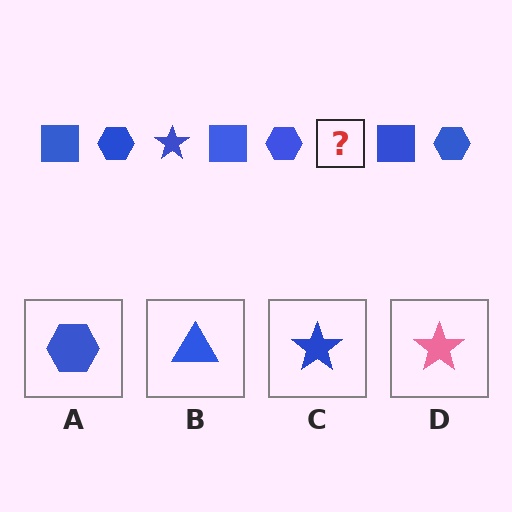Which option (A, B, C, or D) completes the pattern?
C.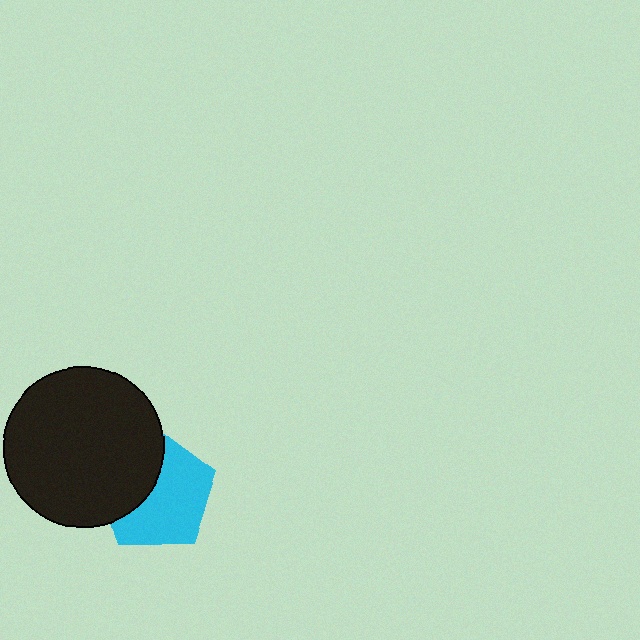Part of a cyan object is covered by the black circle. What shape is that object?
It is a pentagon.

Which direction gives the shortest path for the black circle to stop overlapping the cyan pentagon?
Moving left gives the shortest separation.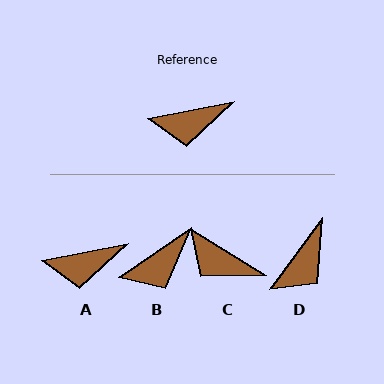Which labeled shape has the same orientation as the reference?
A.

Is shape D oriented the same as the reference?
No, it is off by about 43 degrees.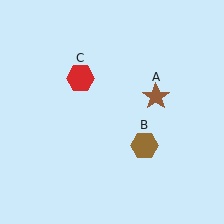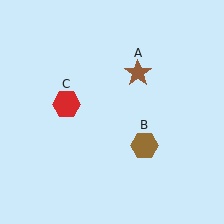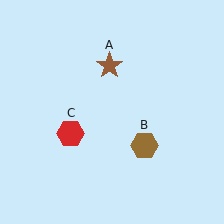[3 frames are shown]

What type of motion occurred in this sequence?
The brown star (object A), red hexagon (object C) rotated counterclockwise around the center of the scene.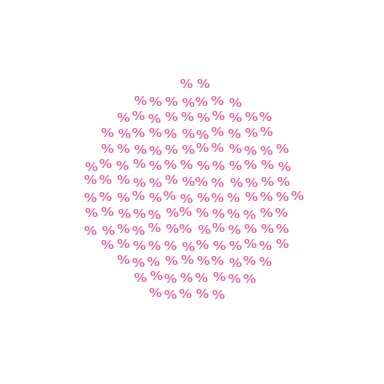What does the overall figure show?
The overall figure shows a circle.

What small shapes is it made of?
It is made of small percent signs.